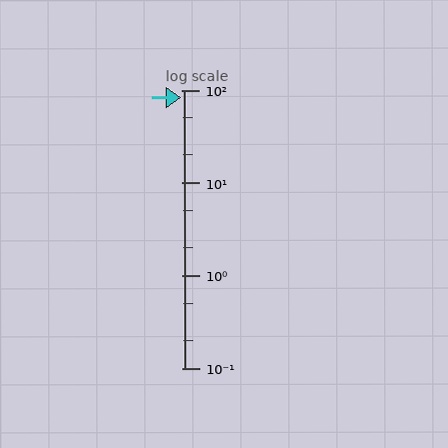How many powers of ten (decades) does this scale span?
The scale spans 3 decades, from 0.1 to 100.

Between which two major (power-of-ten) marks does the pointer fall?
The pointer is between 10 and 100.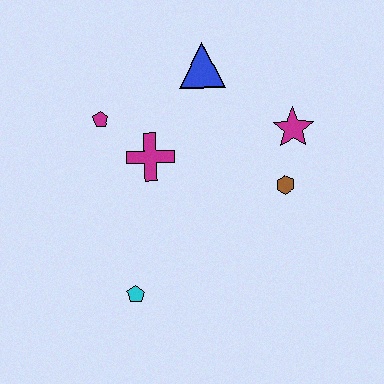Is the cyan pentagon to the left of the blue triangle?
Yes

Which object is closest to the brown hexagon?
The magenta star is closest to the brown hexagon.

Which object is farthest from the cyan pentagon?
The blue triangle is farthest from the cyan pentagon.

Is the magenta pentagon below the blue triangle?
Yes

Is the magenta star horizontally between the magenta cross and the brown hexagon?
No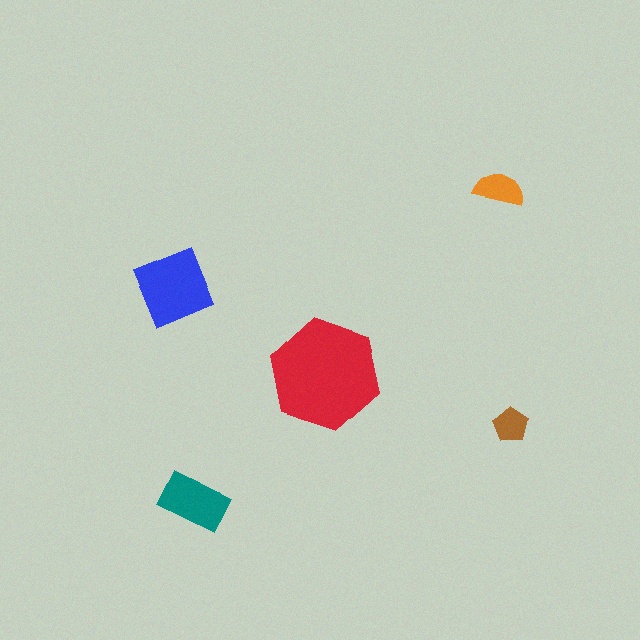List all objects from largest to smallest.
The red hexagon, the blue diamond, the teal rectangle, the orange semicircle, the brown pentagon.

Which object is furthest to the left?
The blue diamond is leftmost.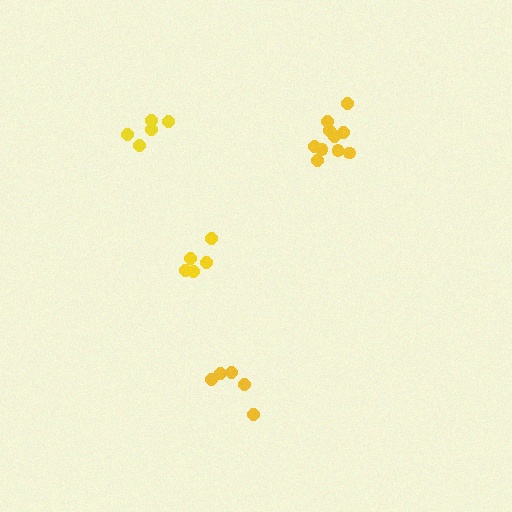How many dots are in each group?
Group 1: 10 dots, Group 2: 5 dots, Group 3: 5 dots, Group 4: 5 dots (25 total).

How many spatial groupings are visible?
There are 4 spatial groupings.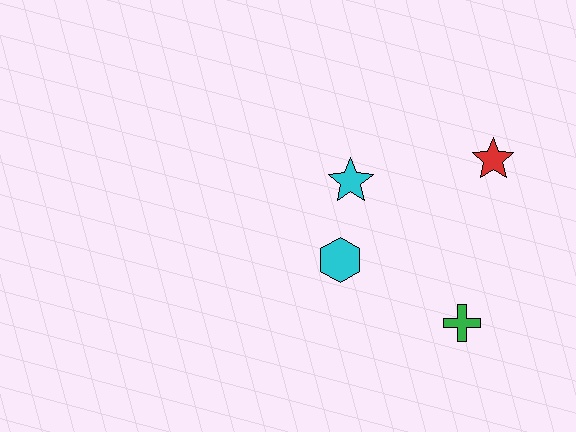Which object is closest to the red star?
The cyan star is closest to the red star.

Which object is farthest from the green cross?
The cyan star is farthest from the green cross.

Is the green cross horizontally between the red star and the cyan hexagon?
Yes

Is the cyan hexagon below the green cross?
No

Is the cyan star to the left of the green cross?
Yes